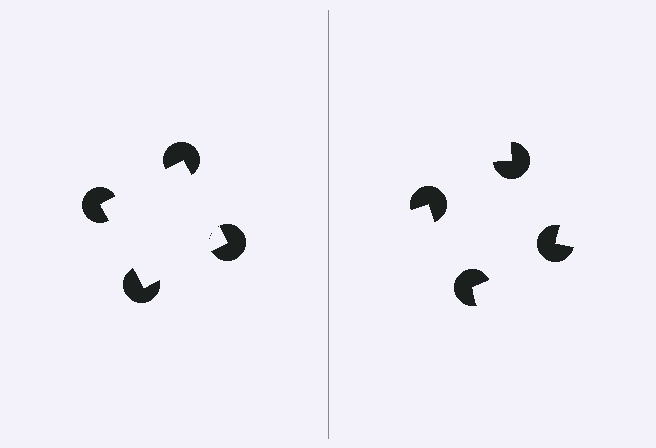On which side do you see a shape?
An illusory square appears on the left side. On the right side the wedge cuts are rotated, so no coherent shape forms.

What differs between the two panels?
The pac-man discs are positioned identically on both sides; only the wedge orientations differ. On the left they align to a square; on the right they are misaligned.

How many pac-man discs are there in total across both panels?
8 — 4 on each side.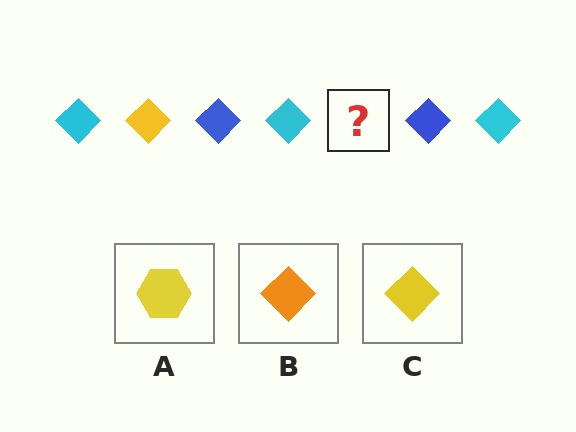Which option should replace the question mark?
Option C.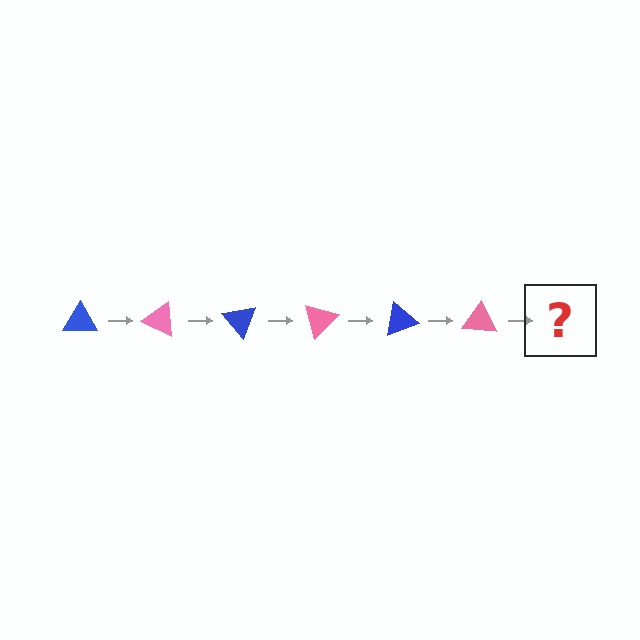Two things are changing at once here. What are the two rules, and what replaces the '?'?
The two rules are that it rotates 25 degrees each step and the color cycles through blue and pink. The '?' should be a blue triangle, rotated 150 degrees from the start.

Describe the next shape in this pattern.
It should be a blue triangle, rotated 150 degrees from the start.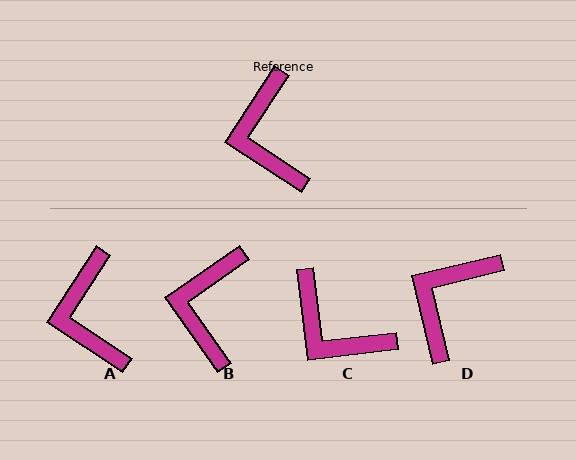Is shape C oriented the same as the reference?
No, it is off by about 40 degrees.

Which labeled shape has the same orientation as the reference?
A.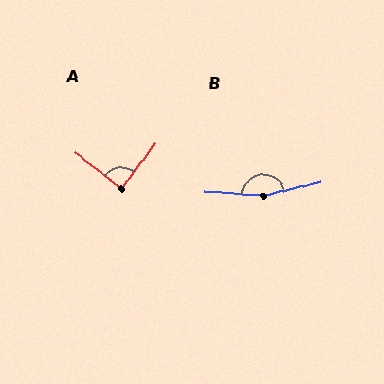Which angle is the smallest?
A, at approximately 89 degrees.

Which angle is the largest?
B, at approximately 162 degrees.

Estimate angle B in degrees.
Approximately 162 degrees.